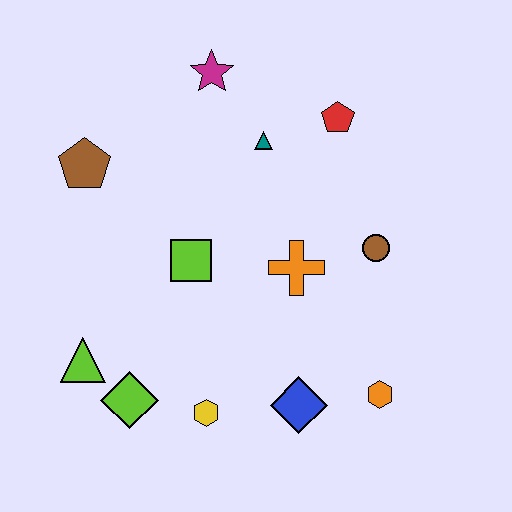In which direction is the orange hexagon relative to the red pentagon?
The orange hexagon is below the red pentagon.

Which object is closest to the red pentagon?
The teal triangle is closest to the red pentagon.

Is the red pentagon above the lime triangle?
Yes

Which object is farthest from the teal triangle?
The lime diamond is farthest from the teal triangle.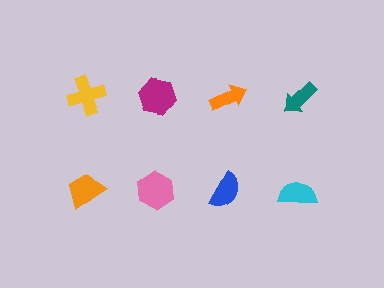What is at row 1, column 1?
A yellow cross.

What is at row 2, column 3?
A blue semicircle.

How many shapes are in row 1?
4 shapes.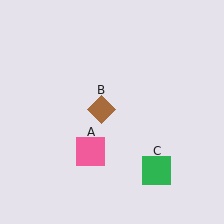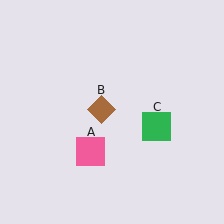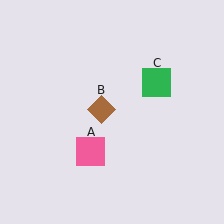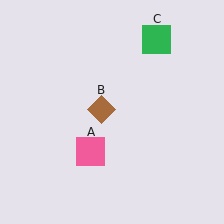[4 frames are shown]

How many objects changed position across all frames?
1 object changed position: green square (object C).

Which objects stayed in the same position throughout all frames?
Pink square (object A) and brown diamond (object B) remained stationary.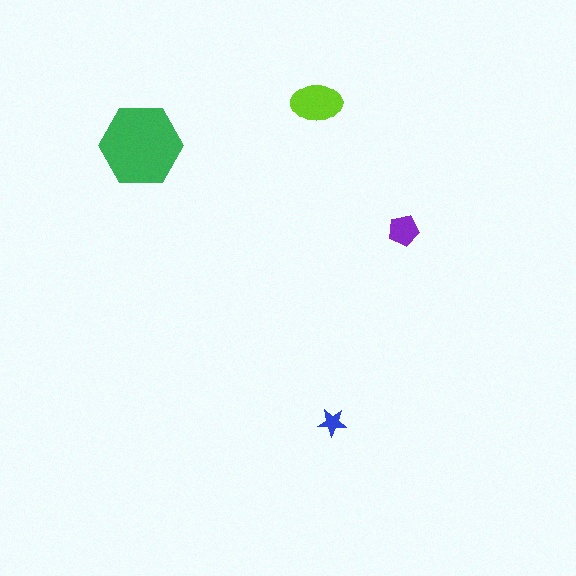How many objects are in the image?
There are 4 objects in the image.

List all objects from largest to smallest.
The green hexagon, the lime ellipse, the purple pentagon, the blue star.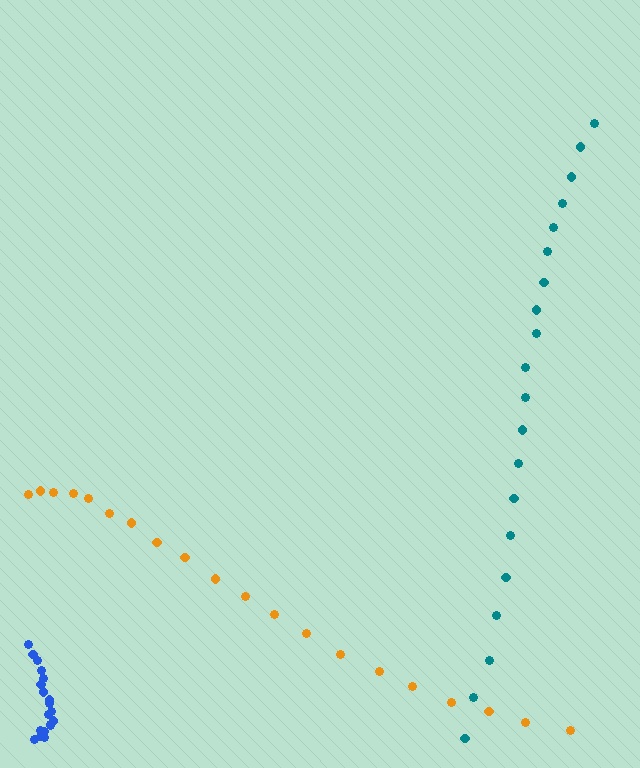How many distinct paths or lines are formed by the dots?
There are 3 distinct paths.